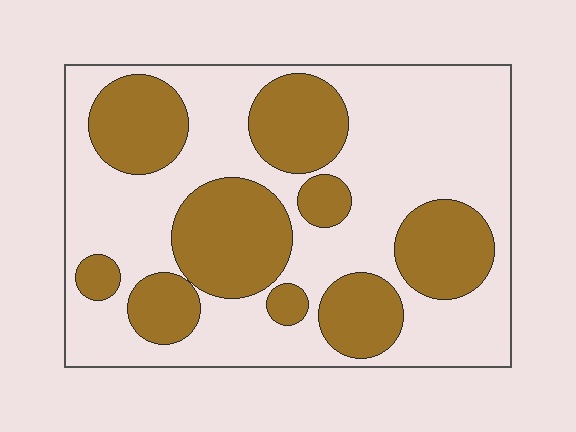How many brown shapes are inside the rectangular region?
9.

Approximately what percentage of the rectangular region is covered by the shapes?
Approximately 40%.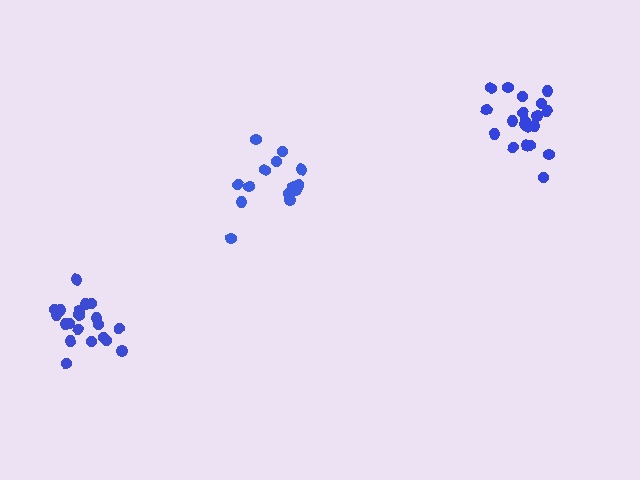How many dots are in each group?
Group 1: 20 dots, Group 2: 15 dots, Group 3: 20 dots (55 total).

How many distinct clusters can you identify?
There are 3 distinct clusters.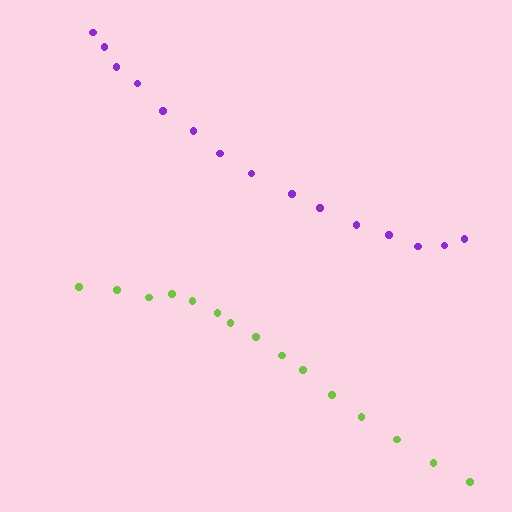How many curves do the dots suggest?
There are 2 distinct paths.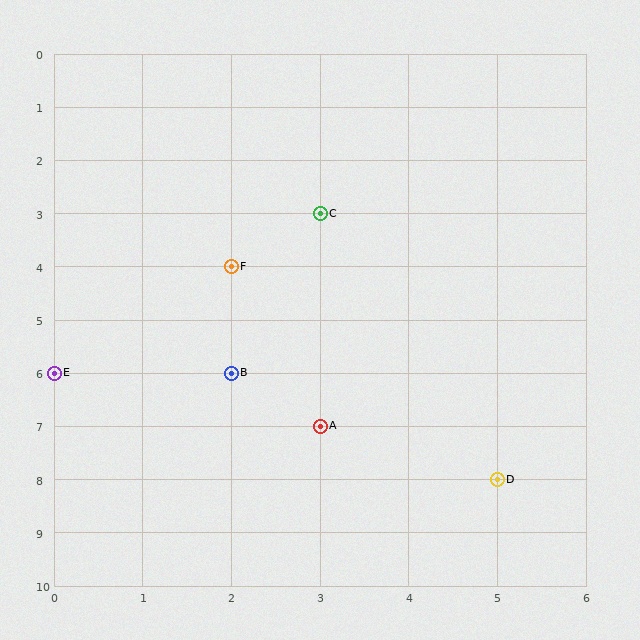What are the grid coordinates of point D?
Point D is at grid coordinates (5, 8).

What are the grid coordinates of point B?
Point B is at grid coordinates (2, 6).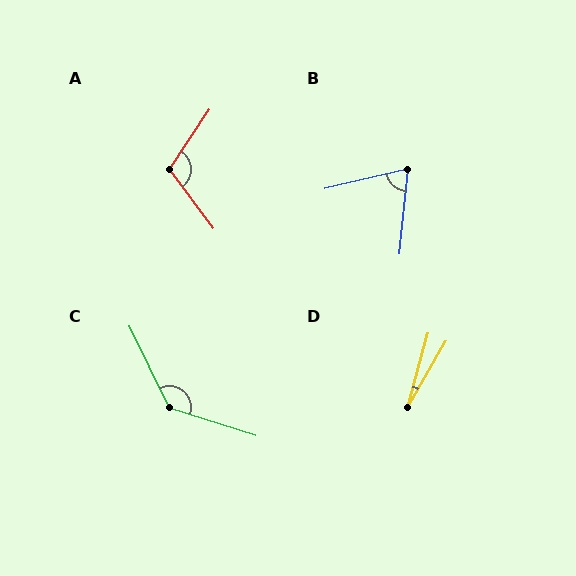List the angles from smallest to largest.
D (15°), B (71°), A (109°), C (134°).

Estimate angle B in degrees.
Approximately 71 degrees.